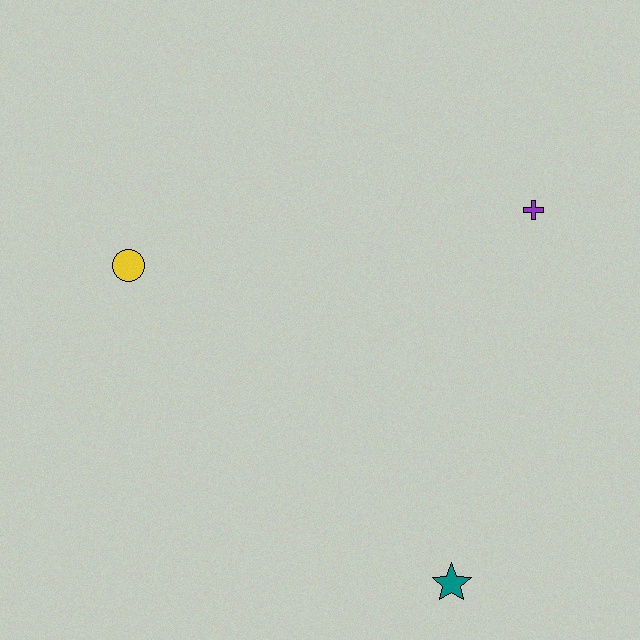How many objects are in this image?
There are 3 objects.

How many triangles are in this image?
There are no triangles.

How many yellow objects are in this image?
There is 1 yellow object.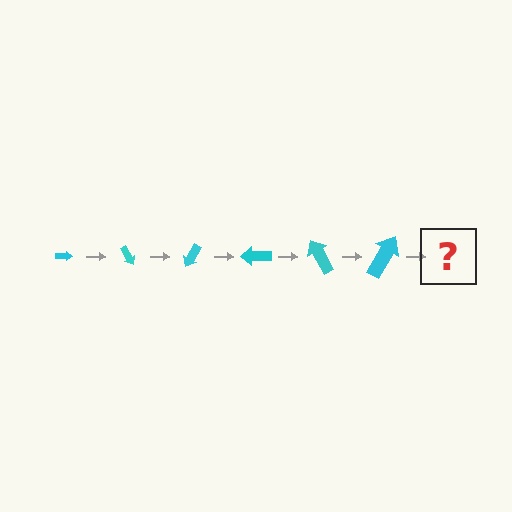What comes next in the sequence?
The next element should be an arrow, larger than the previous one and rotated 360 degrees from the start.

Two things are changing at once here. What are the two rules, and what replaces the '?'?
The two rules are that the arrow grows larger each step and it rotates 60 degrees each step. The '?' should be an arrow, larger than the previous one and rotated 360 degrees from the start.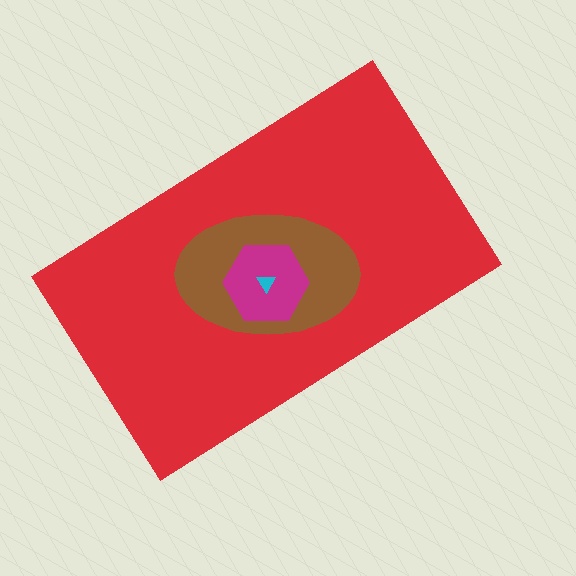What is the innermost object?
The cyan triangle.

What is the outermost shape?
The red rectangle.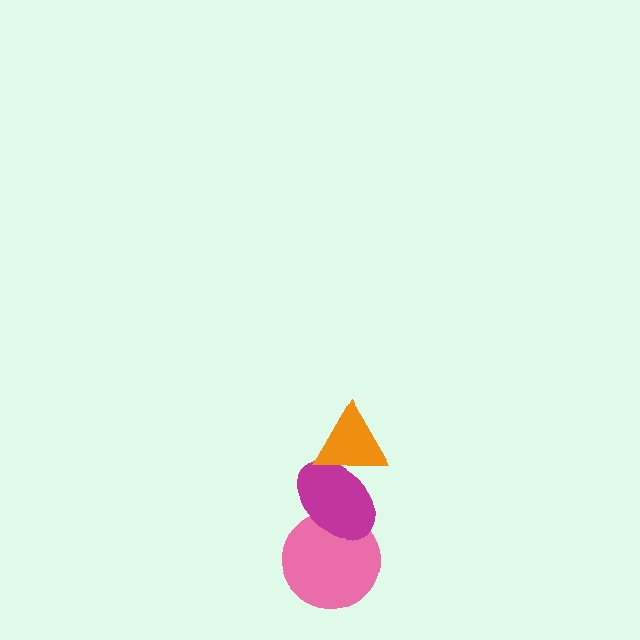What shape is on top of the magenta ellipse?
The orange triangle is on top of the magenta ellipse.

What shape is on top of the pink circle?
The magenta ellipse is on top of the pink circle.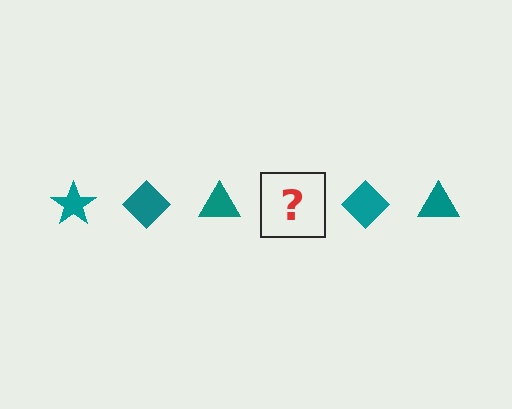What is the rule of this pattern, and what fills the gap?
The rule is that the pattern cycles through star, diamond, triangle shapes in teal. The gap should be filled with a teal star.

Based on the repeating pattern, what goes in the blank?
The blank should be a teal star.